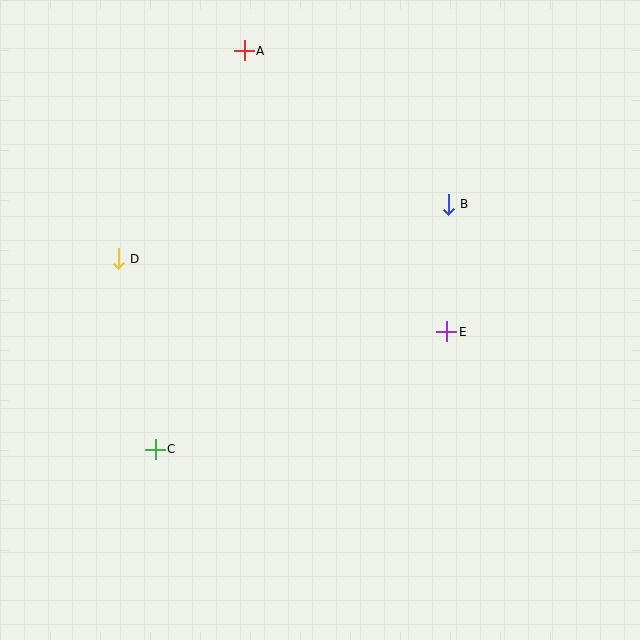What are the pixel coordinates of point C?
Point C is at (155, 449).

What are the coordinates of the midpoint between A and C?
The midpoint between A and C is at (200, 250).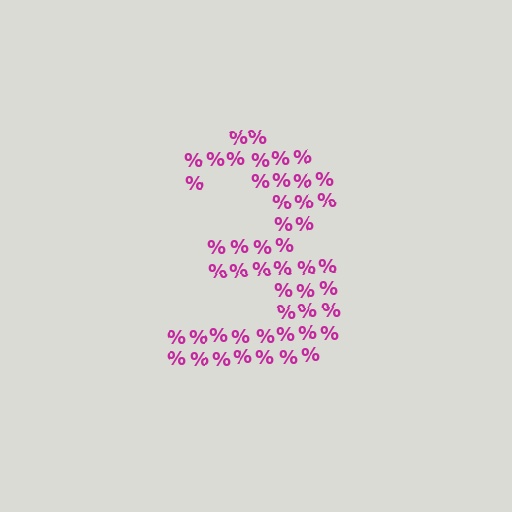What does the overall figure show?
The overall figure shows the digit 3.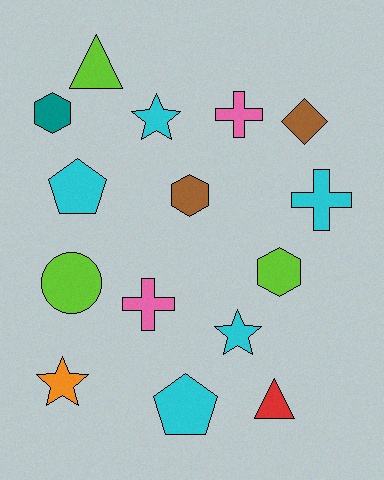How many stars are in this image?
There are 3 stars.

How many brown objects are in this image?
There are 2 brown objects.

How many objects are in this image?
There are 15 objects.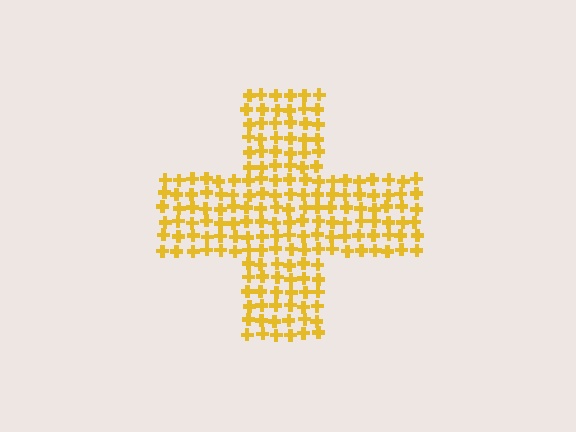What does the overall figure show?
The overall figure shows a cross.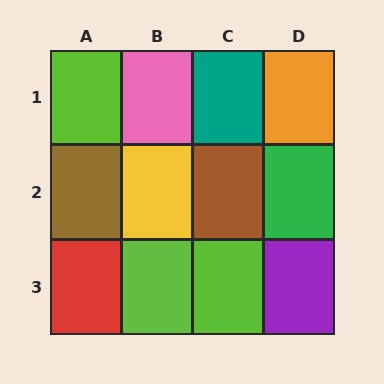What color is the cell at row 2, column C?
Brown.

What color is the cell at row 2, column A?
Brown.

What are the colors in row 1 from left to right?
Lime, pink, teal, orange.